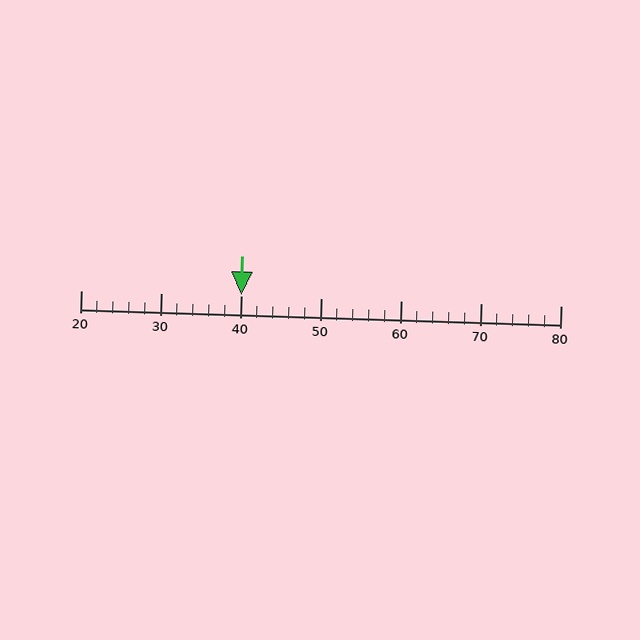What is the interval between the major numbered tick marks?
The major tick marks are spaced 10 units apart.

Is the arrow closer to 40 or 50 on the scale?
The arrow is closer to 40.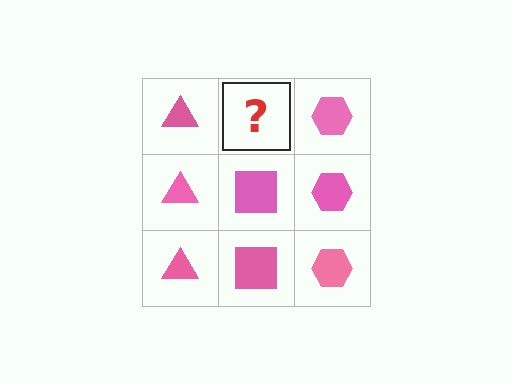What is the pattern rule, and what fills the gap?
The rule is that each column has a consistent shape. The gap should be filled with a pink square.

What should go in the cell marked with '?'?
The missing cell should contain a pink square.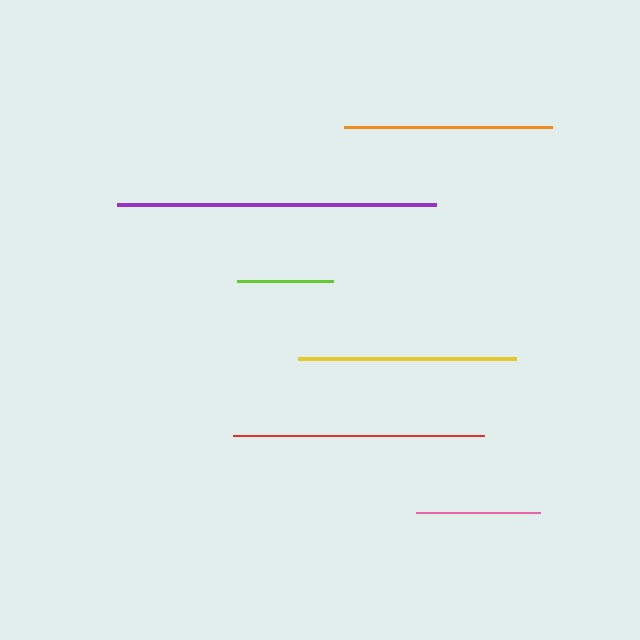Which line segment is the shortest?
The lime line is the shortest at approximately 96 pixels.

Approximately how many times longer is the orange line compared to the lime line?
The orange line is approximately 2.2 times the length of the lime line.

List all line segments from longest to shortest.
From longest to shortest: purple, red, yellow, orange, pink, lime.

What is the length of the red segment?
The red segment is approximately 251 pixels long.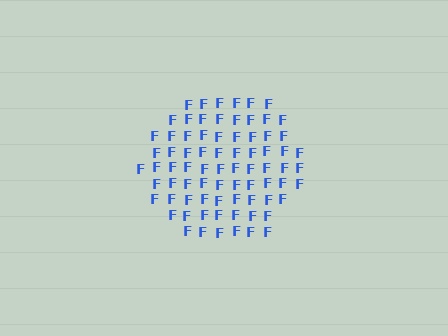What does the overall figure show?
The overall figure shows a hexagon.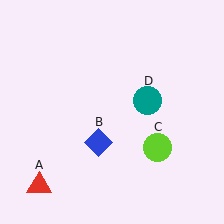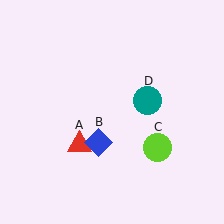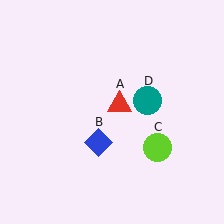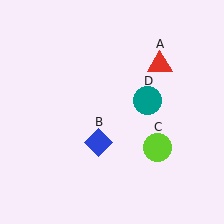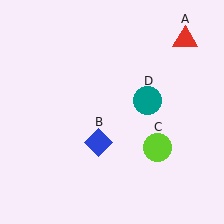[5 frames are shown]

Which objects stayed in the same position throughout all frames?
Blue diamond (object B) and lime circle (object C) and teal circle (object D) remained stationary.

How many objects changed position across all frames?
1 object changed position: red triangle (object A).